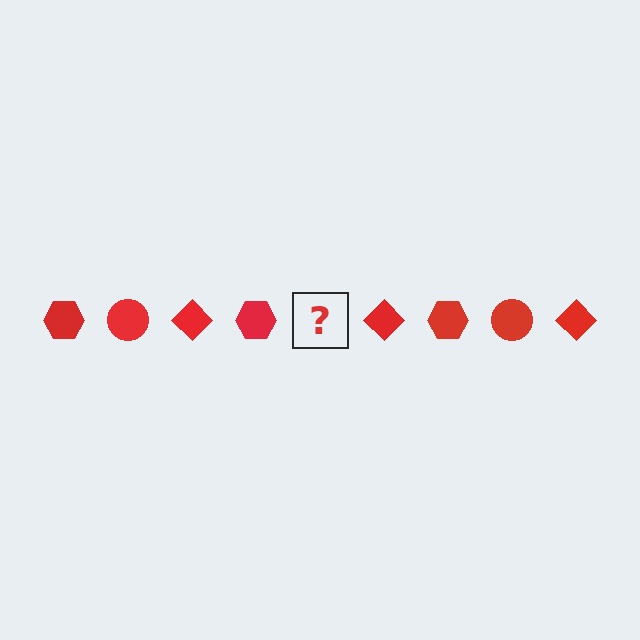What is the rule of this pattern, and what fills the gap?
The rule is that the pattern cycles through hexagon, circle, diamond shapes in red. The gap should be filled with a red circle.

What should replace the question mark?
The question mark should be replaced with a red circle.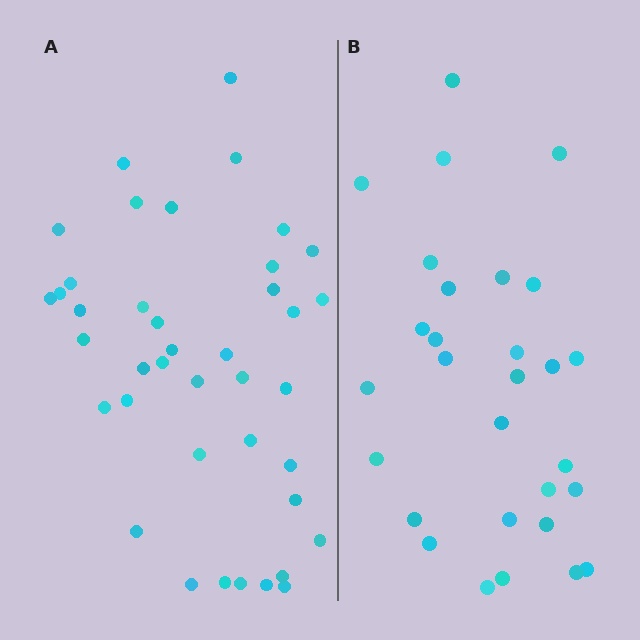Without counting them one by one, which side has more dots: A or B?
Region A (the left region) has more dots.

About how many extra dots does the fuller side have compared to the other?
Region A has roughly 12 or so more dots than region B.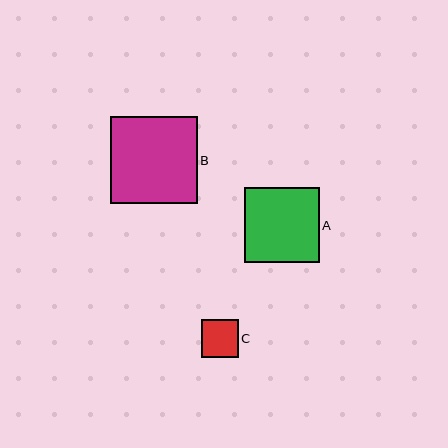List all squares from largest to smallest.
From largest to smallest: B, A, C.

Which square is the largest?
Square B is the largest with a size of approximately 87 pixels.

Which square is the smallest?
Square C is the smallest with a size of approximately 37 pixels.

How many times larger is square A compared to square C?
Square A is approximately 2.0 times the size of square C.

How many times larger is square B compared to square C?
Square B is approximately 2.3 times the size of square C.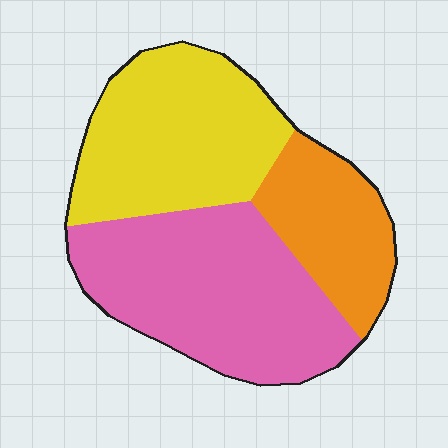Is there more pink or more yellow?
Pink.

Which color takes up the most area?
Pink, at roughly 45%.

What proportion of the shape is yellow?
Yellow covers about 35% of the shape.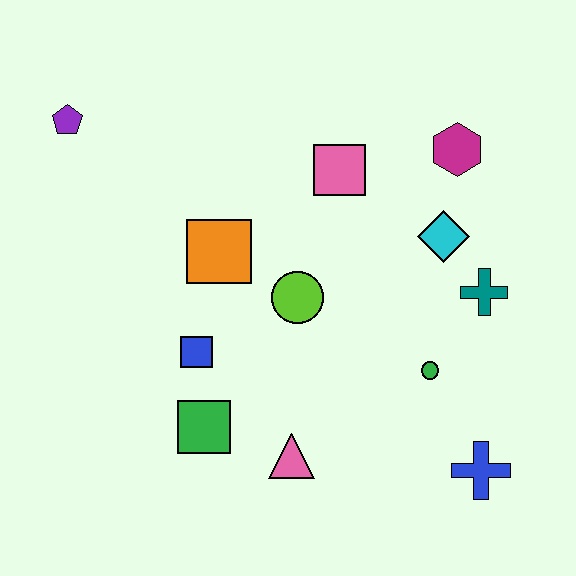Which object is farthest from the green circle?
The purple pentagon is farthest from the green circle.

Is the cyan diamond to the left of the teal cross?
Yes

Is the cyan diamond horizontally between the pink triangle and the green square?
No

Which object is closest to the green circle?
The teal cross is closest to the green circle.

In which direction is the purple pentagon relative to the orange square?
The purple pentagon is to the left of the orange square.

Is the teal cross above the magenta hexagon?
No